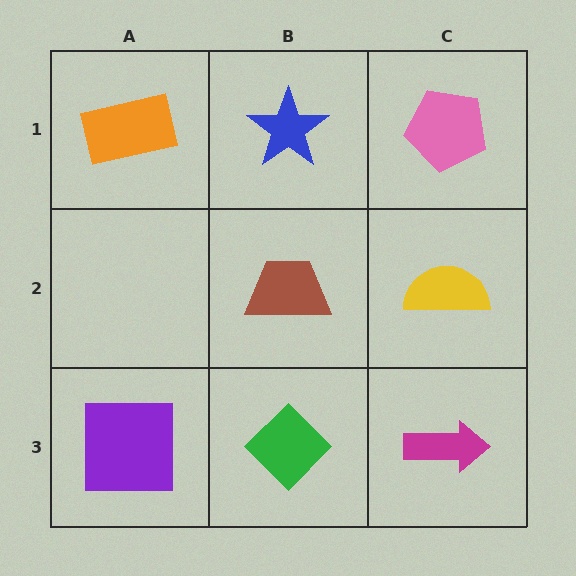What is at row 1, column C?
A pink pentagon.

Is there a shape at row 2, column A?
No, that cell is empty.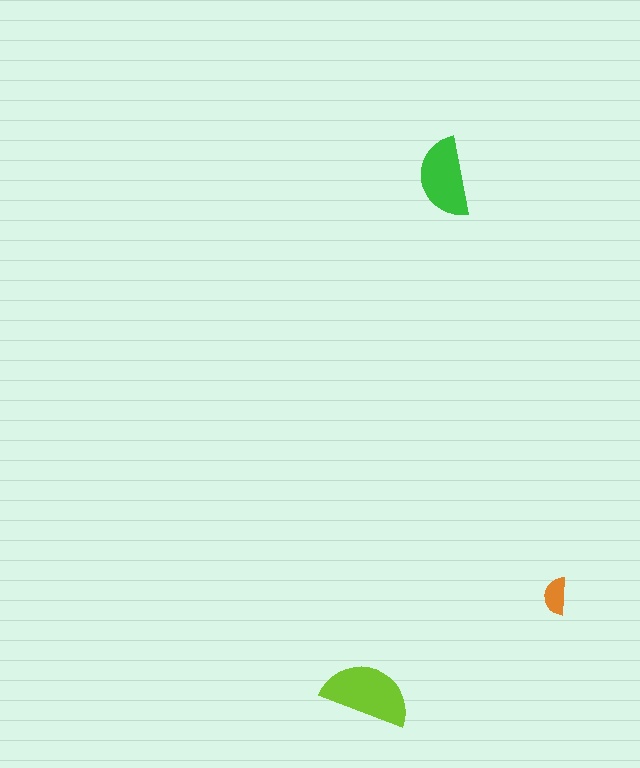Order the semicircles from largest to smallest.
the lime one, the green one, the orange one.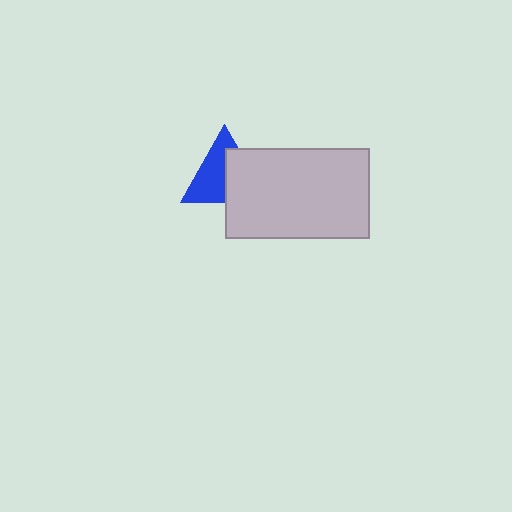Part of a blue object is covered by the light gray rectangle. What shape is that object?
It is a triangle.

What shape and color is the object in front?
The object in front is a light gray rectangle.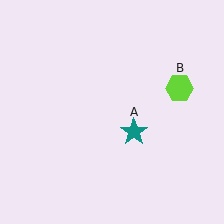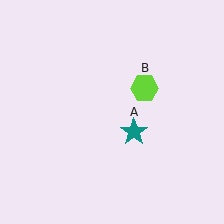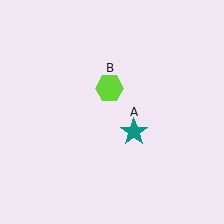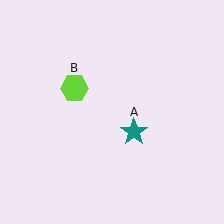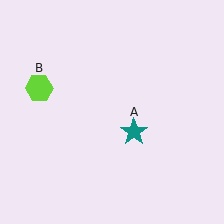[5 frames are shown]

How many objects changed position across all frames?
1 object changed position: lime hexagon (object B).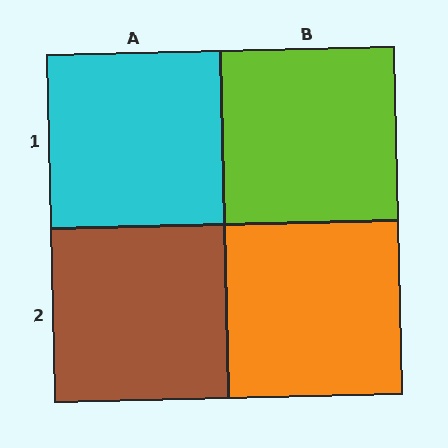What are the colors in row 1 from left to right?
Cyan, lime.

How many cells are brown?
1 cell is brown.